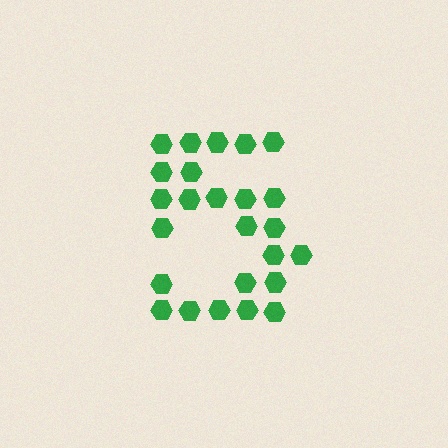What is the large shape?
The large shape is the digit 5.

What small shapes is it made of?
It is made of small hexagons.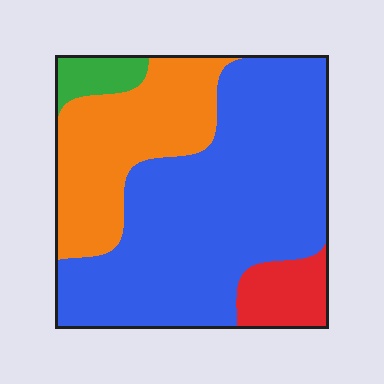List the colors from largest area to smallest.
From largest to smallest: blue, orange, red, green.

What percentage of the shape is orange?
Orange covers about 25% of the shape.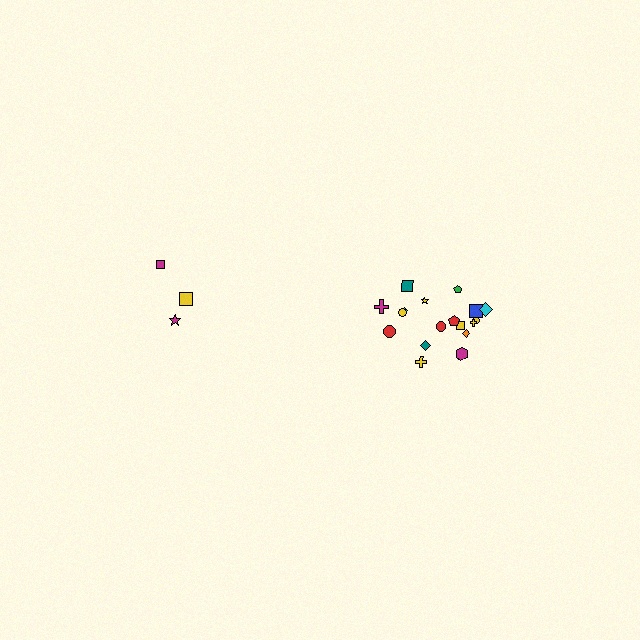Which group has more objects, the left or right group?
The right group.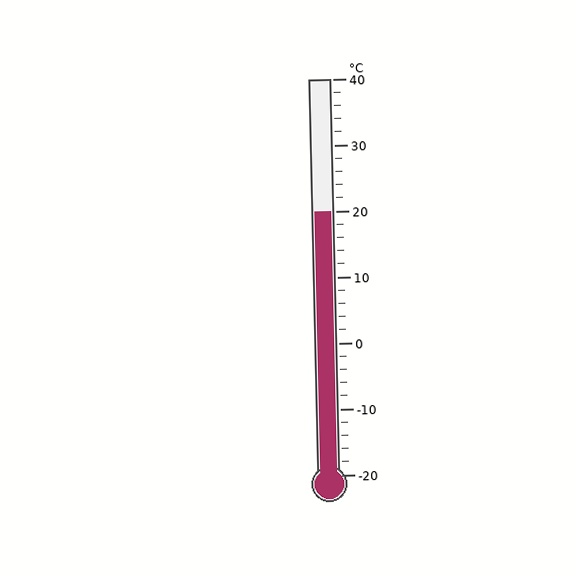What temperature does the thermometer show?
The thermometer shows approximately 20°C.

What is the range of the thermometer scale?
The thermometer scale ranges from -20°C to 40°C.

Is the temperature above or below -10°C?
The temperature is above -10°C.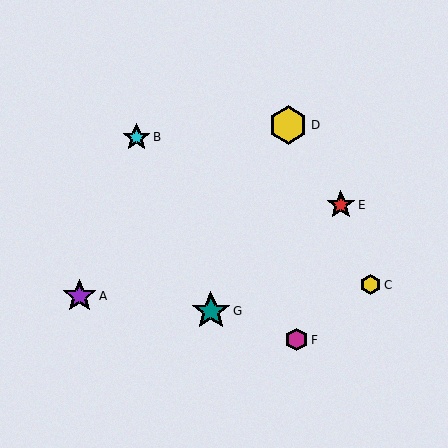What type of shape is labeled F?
Shape F is a magenta hexagon.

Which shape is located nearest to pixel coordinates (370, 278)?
The yellow hexagon (labeled C) at (371, 285) is nearest to that location.